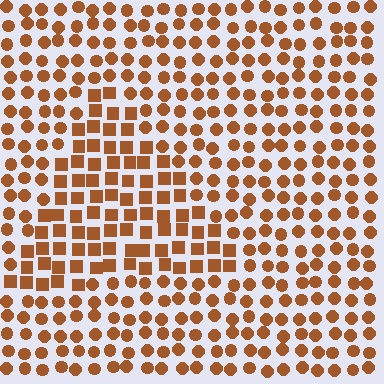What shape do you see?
I see a triangle.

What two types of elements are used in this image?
The image uses squares inside the triangle region and circles outside it.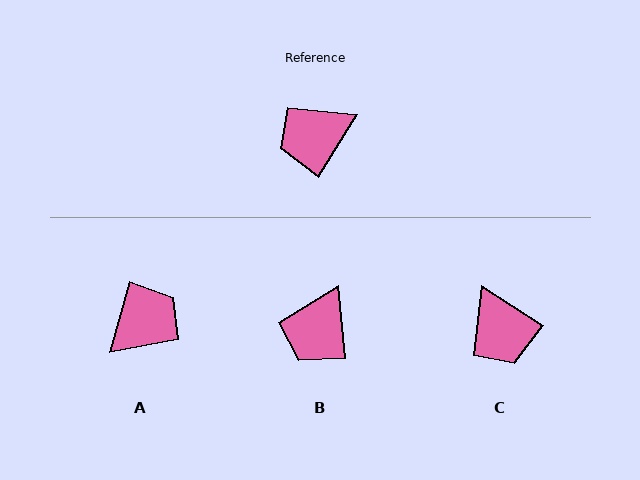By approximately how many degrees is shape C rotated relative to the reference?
Approximately 90 degrees counter-clockwise.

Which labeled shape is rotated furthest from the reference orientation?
A, about 163 degrees away.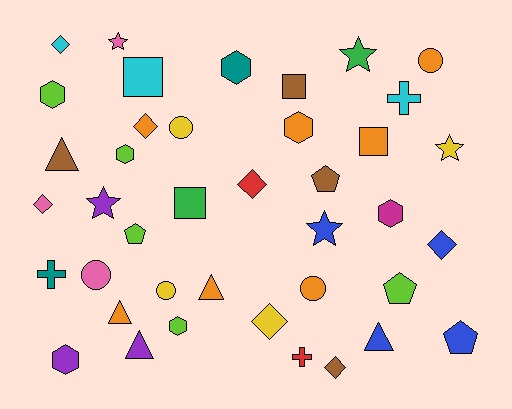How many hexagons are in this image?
There are 7 hexagons.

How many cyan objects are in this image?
There are 3 cyan objects.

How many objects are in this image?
There are 40 objects.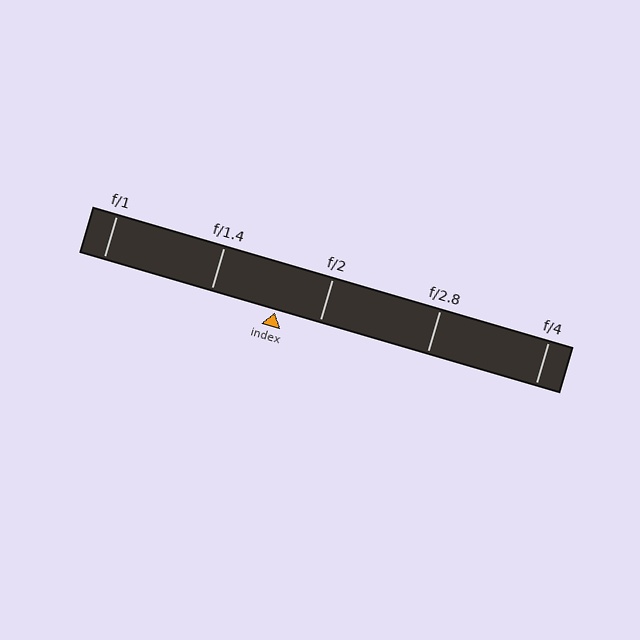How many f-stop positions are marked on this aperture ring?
There are 5 f-stop positions marked.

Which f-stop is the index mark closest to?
The index mark is closest to f/2.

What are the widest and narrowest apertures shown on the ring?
The widest aperture shown is f/1 and the narrowest is f/4.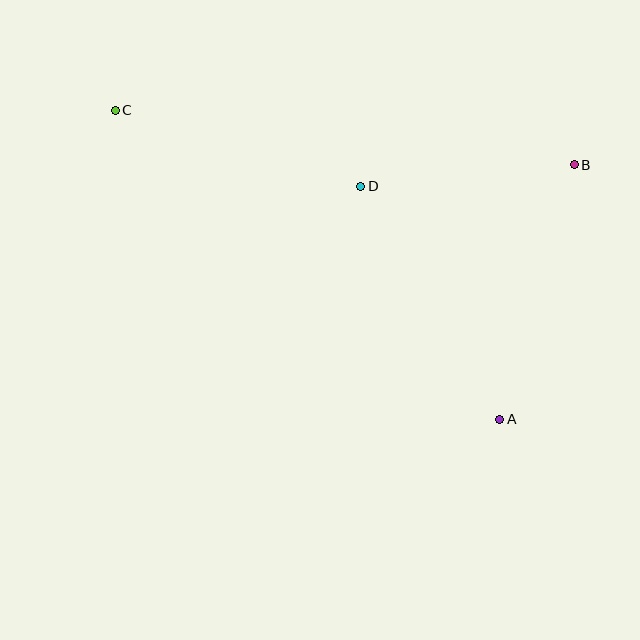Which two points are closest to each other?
Points B and D are closest to each other.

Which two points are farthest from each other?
Points A and C are farthest from each other.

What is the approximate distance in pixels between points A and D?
The distance between A and D is approximately 271 pixels.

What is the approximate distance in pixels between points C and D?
The distance between C and D is approximately 257 pixels.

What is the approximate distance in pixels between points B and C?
The distance between B and C is approximately 462 pixels.